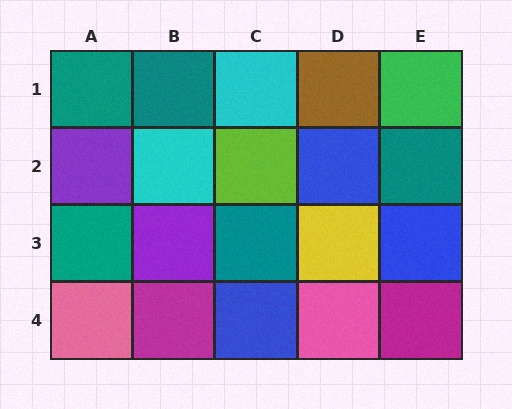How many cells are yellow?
1 cell is yellow.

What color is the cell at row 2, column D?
Blue.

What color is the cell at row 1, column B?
Teal.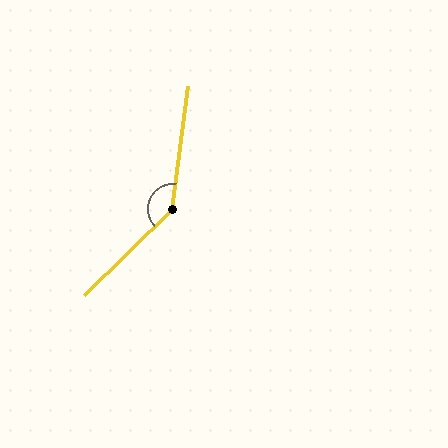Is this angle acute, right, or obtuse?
It is obtuse.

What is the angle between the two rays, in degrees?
Approximately 142 degrees.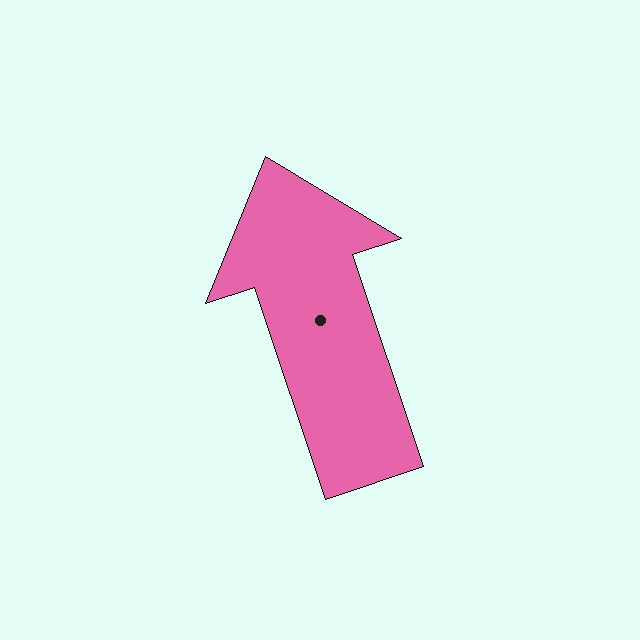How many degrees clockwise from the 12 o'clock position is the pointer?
Approximately 342 degrees.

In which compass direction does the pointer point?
North.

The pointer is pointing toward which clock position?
Roughly 11 o'clock.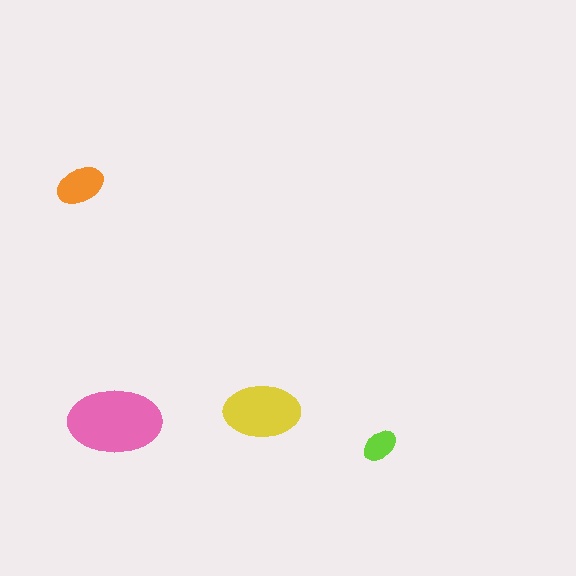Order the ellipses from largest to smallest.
the pink one, the yellow one, the orange one, the lime one.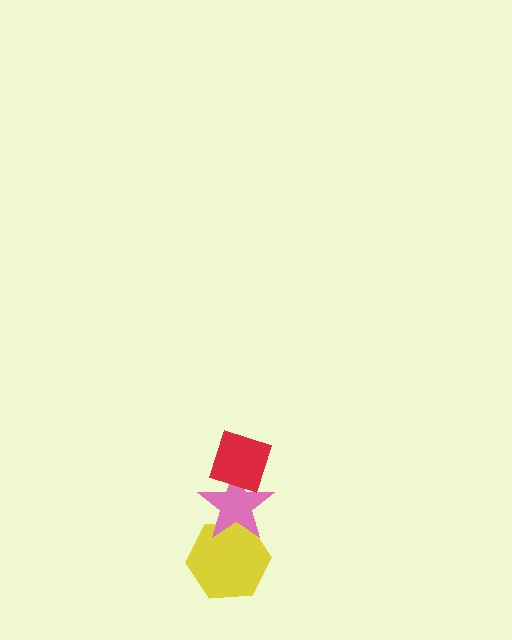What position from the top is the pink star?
The pink star is 2nd from the top.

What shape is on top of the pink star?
The red diamond is on top of the pink star.